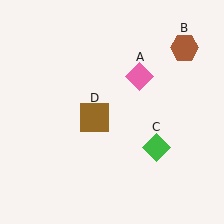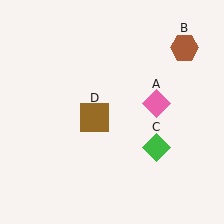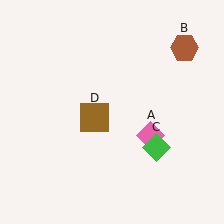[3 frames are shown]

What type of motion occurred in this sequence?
The pink diamond (object A) rotated clockwise around the center of the scene.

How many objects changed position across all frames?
1 object changed position: pink diamond (object A).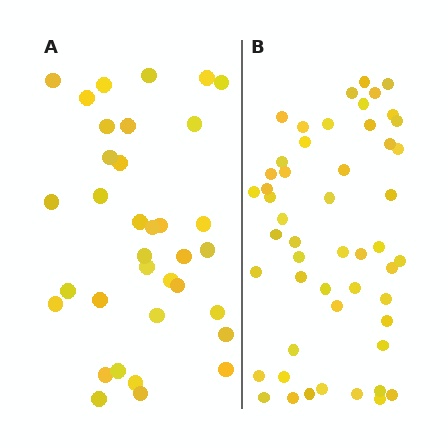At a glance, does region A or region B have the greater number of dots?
Region B (the right region) has more dots.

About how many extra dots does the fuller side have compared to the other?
Region B has approximately 15 more dots than region A.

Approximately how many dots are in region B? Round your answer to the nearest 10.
About 50 dots. (The exact count is 51, which rounds to 50.)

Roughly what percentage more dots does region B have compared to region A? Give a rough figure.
About 45% more.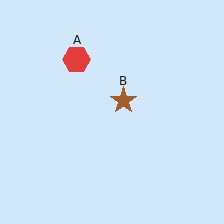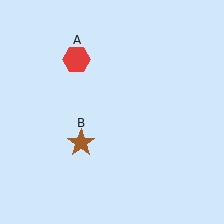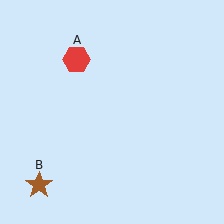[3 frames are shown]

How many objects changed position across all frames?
1 object changed position: brown star (object B).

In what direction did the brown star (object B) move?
The brown star (object B) moved down and to the left.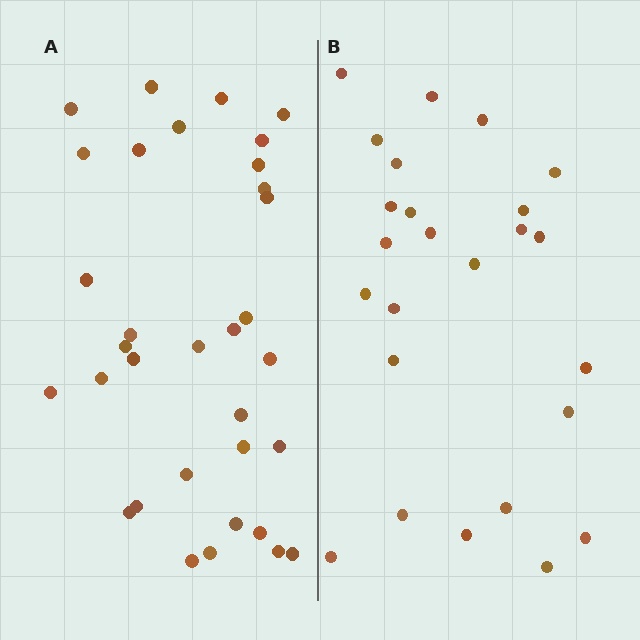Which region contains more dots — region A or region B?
Region A (the left region) has more dots.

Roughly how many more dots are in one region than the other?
Region A has roughly 8 or so more dots than region B.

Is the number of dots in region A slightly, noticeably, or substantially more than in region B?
Region A has noticeably more, but not dramatically so. The ratio is roughly 1.3 to 1.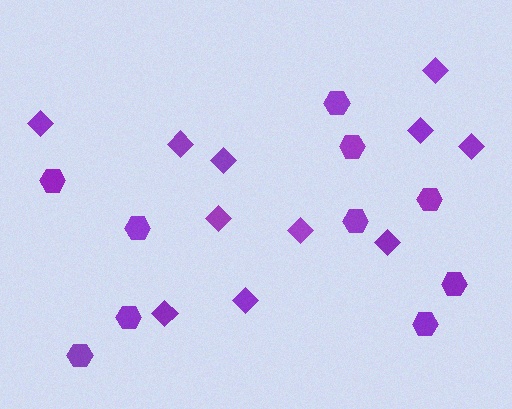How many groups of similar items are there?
There are 2 groups: one group of hexagons (10) and one group of diamonds (11).